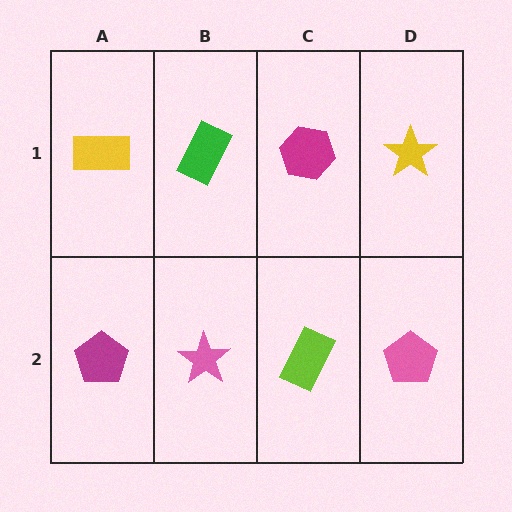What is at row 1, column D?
A yellow star.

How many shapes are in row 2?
4 shapes.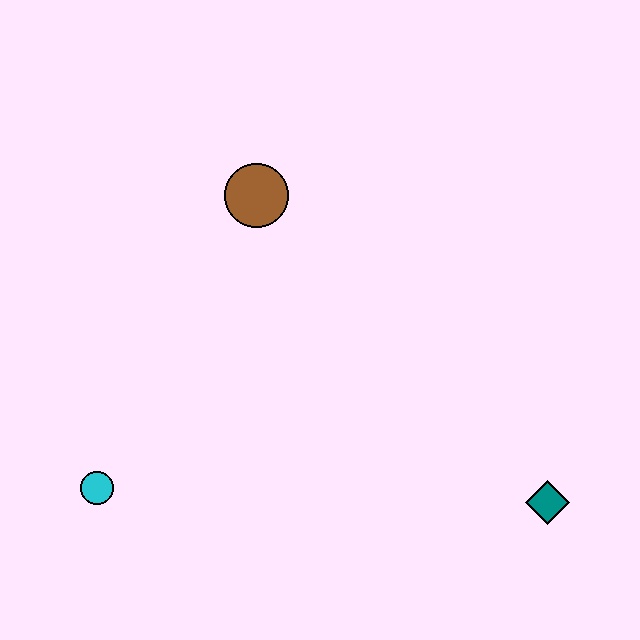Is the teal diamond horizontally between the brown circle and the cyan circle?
No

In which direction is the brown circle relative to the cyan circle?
The brown circle is above the cyan circle.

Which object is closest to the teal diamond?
The brown circle is closest to the teal diamond.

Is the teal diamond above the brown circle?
No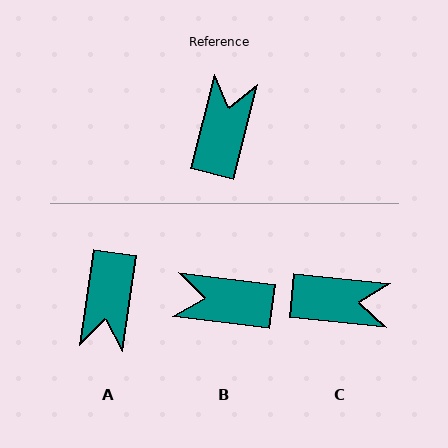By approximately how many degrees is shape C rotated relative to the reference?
Approximately 82 degrees clockwise.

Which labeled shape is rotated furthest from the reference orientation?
A, about 174 degrees away.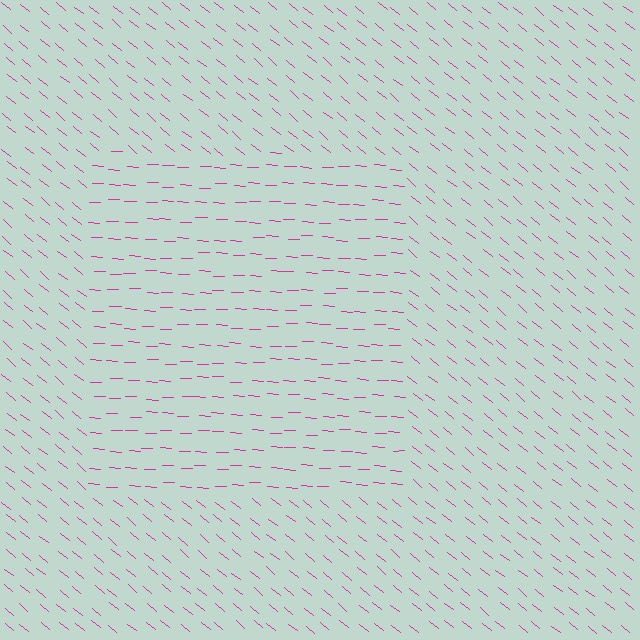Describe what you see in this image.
The image is filled with small magenta line segments. A rectangle region in the image has lines oriented differently from the surrounding lines, creating a visible texture boundary.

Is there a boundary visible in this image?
Yes, there is a texture boundary formed by a change in line orientation.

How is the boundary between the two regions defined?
The boundary is defined purely by a change in line orientation (approximately 36 degrees difference). All lines are the same color and thickness.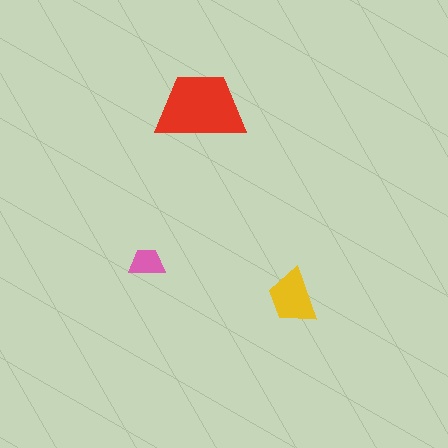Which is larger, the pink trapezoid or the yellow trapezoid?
The yellow one.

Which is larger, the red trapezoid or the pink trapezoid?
The red one.